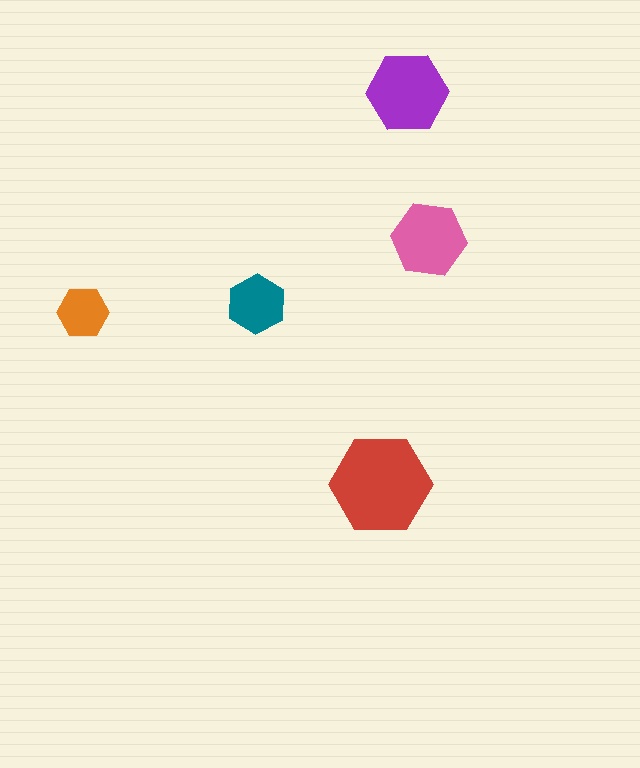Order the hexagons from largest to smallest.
the red one, the purple one, the pink one, the teal one, the orange one.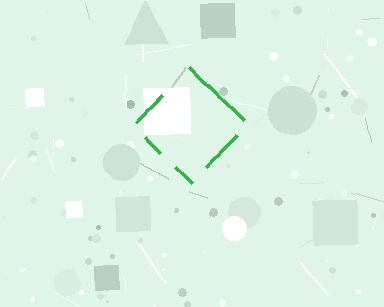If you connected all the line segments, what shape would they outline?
They would outline a diamond.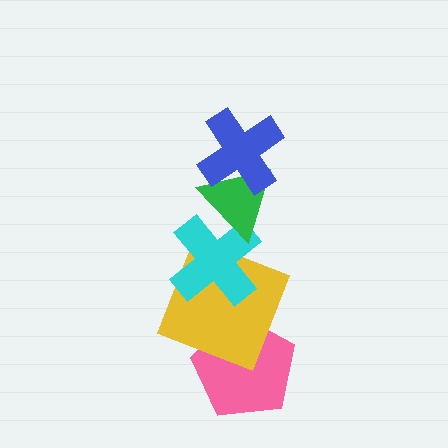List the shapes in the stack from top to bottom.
From top to bottom: the blue cross, the green triangle, the cyan cross, the yellow square, the pink pentagon.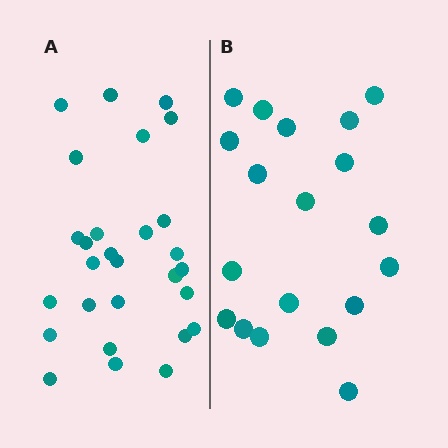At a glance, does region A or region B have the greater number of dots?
Region A (the left region) has more dots.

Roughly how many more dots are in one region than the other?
Region A has roughly 8 or so more dots than region B.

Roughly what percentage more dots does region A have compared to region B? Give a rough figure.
About 45% more.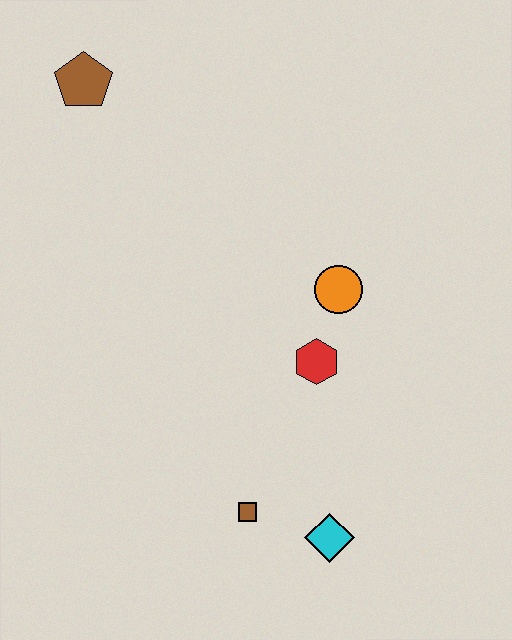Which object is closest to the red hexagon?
The orange circle is closest to the red hexagon.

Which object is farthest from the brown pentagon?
The cyan diamond is farthest from the brown pentagon.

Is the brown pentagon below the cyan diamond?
No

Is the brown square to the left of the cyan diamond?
Yes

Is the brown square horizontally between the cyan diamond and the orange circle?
No